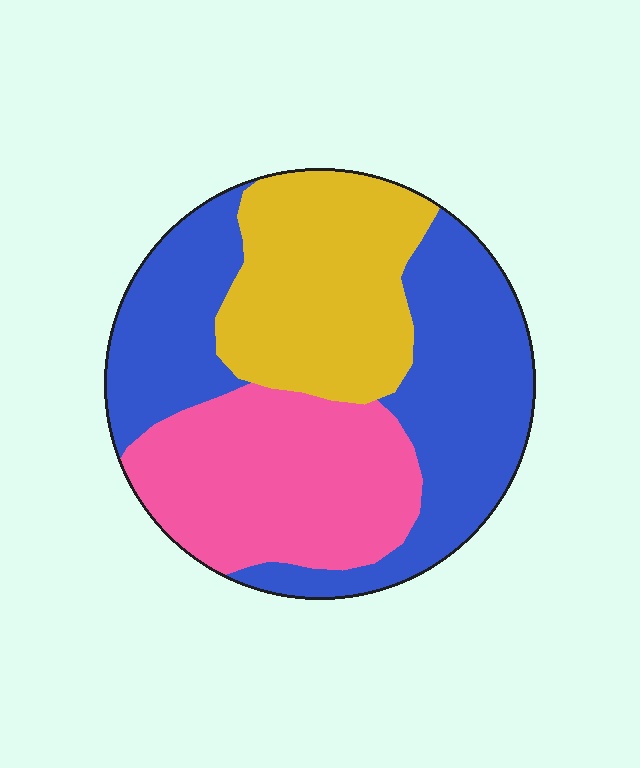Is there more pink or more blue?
Blue.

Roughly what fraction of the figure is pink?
Pink takes up about one third (1/3) of the figure.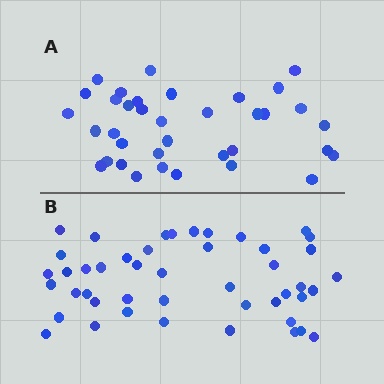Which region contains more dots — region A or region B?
Region B (the bottom region) has more dots.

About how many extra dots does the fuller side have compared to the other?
Region B has roughly 10 or so more dots than region A.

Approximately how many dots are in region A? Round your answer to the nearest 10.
About 40 dots. (The exact count is 36, which rounds to 40.)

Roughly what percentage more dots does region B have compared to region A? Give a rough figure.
About 30% more.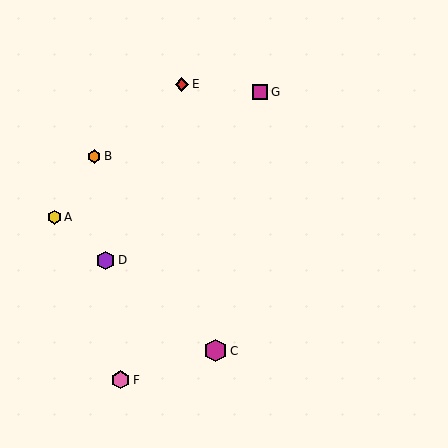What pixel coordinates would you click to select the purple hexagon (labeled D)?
Click at (105, 260) to select the purple hexagon D.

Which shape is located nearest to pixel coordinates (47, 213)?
The yellow hexagon (labeled A) at (54, 217) is nearest to that location.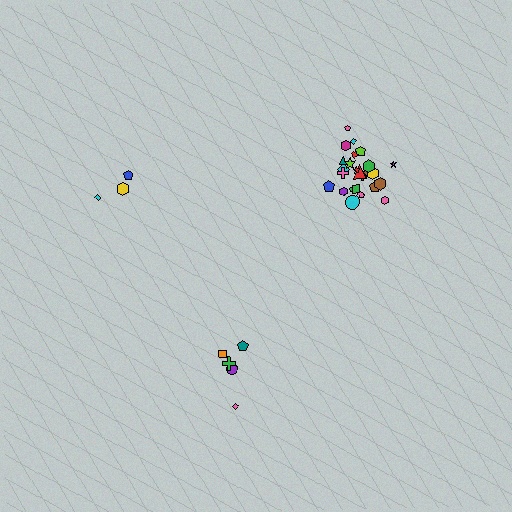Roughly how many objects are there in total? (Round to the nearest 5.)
Roughly 35 objects in total.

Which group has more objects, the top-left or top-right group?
The top-right group.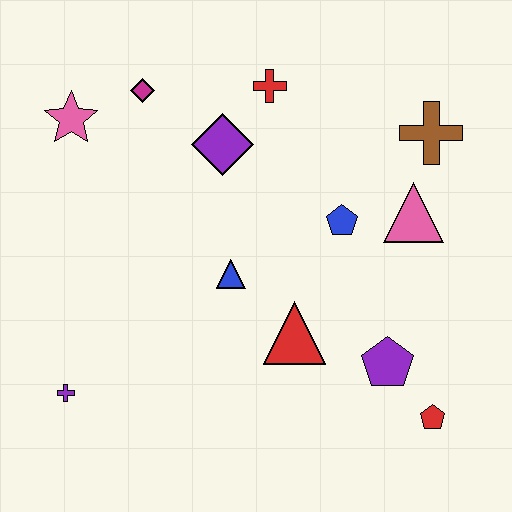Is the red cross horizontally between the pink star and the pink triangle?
Yes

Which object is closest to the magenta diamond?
The pink star is closest to the magenta diamond.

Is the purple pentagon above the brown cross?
No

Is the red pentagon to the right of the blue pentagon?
Yes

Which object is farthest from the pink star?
The red pentagon is farthest from the pink star.